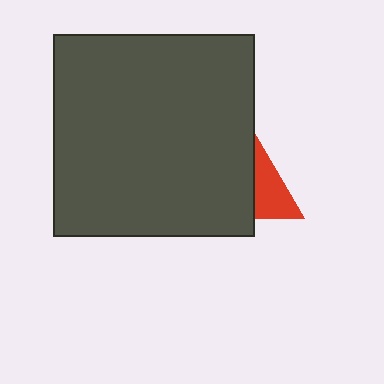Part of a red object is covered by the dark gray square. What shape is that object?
It is a triangle.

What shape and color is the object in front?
The object in front is a dark gray square.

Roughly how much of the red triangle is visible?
A small part of it is visible (roughly 32%).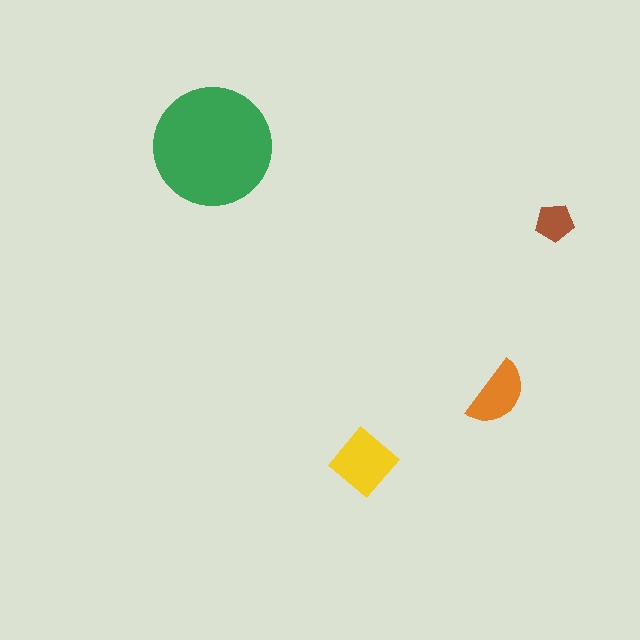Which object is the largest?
The green circle.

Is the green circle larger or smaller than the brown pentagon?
Larger.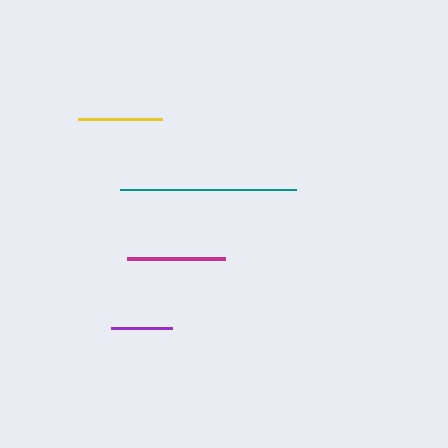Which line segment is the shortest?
The purple line is the shortest at approximately 60 pixels.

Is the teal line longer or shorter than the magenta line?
The teal line is longer than the magenta line.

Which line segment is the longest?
The teal line is the longest at approximately 176 pixels.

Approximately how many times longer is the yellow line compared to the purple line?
The yellow line is approximately 1.4 times the length of the purple line.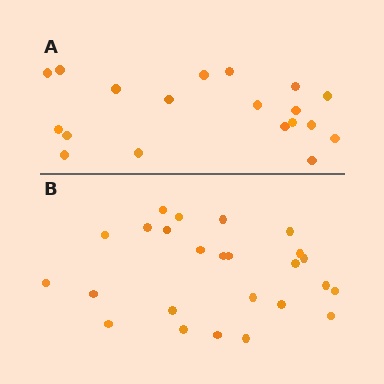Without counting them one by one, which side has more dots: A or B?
Region B (the bottom region) has more dots.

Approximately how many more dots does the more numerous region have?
Region B has about 6 more dots than region A.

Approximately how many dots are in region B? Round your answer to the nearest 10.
About 20 dots. (The exact count is 25, which rounds to 20.)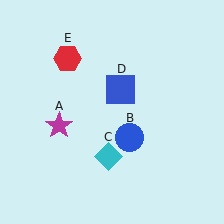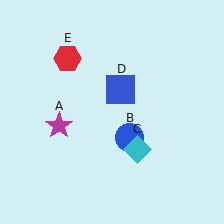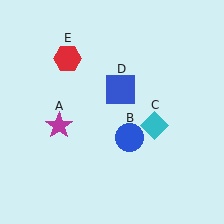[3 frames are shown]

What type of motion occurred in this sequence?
The cyan diamond (object C) rotated counterclockwise around the center of the scene.